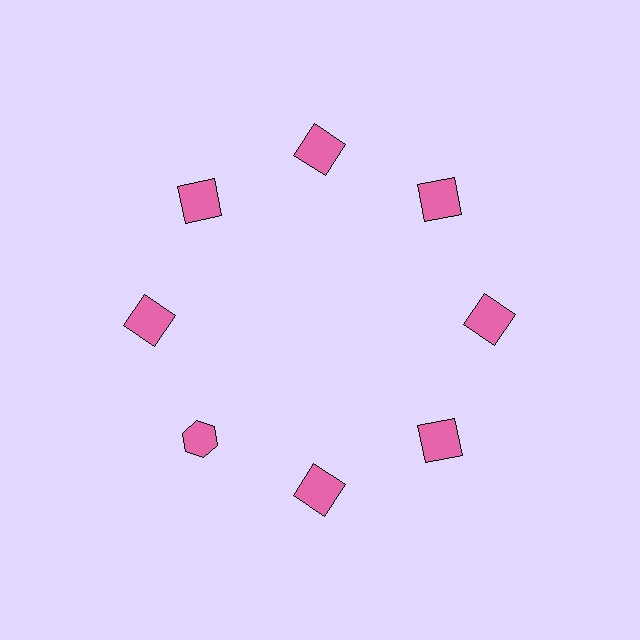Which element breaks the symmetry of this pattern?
The pink hexagon at roughly the 8 o'clock position breaks the symmetry. All other shapes are pink squares.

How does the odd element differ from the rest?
It has a different shape: hexagon instead of square.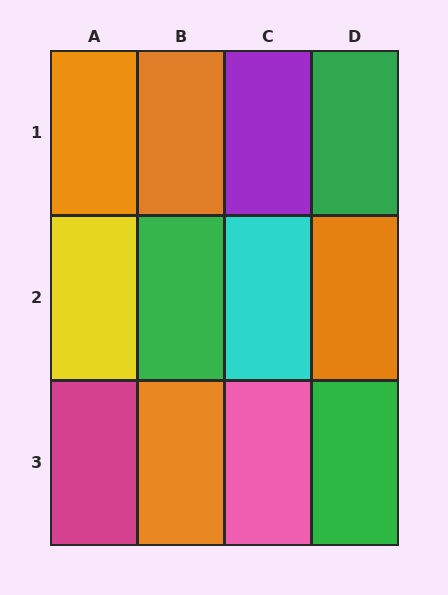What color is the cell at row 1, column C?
Purple.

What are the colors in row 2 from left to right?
Yellow, green, cyan, orange.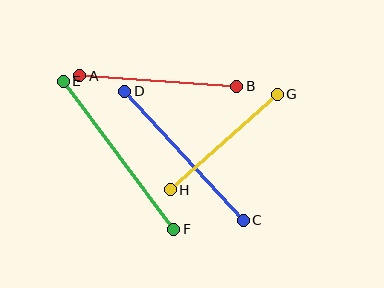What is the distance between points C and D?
The distance is approximately 175 pixels.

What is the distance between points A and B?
The distance is approximately 157 pixels.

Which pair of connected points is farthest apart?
Points E and F are farthest apart.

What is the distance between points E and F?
The distance is approximately 185 pixels.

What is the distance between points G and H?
The distance is approximately 144 pixels.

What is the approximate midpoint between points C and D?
The midpoint is at approximately (184, 156) pixels.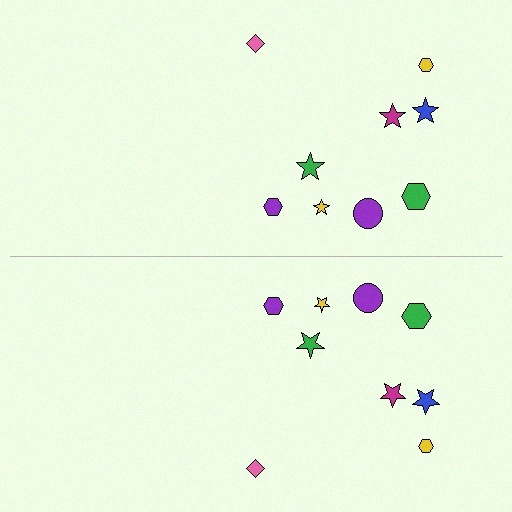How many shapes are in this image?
There are 18 shapes in this image.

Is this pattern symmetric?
Yes, this pattern has bilateral (reflection) symmetry.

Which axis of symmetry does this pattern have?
The pattern has a horizontal axis of symmetry running through the center of the image.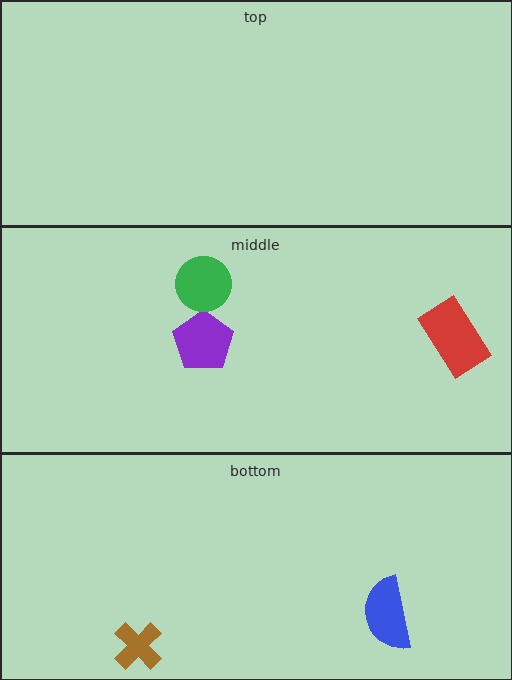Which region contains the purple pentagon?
The middle region.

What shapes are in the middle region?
The purple pentagon, the green circle, the red rectangle.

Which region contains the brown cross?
The bottom region.